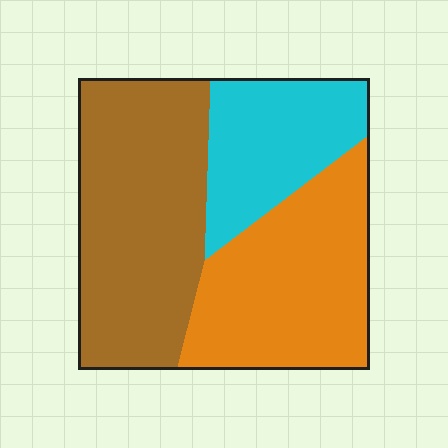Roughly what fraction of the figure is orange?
Orange takes up between a quarter and a half of the figure.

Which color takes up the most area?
Brown, at roughly 40%.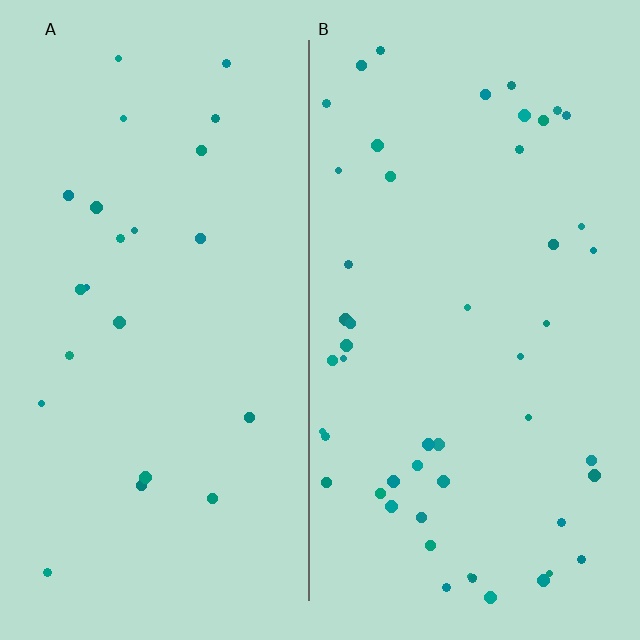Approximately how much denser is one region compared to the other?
Approximately 2.3× — region B over region A.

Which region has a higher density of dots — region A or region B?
B (the right).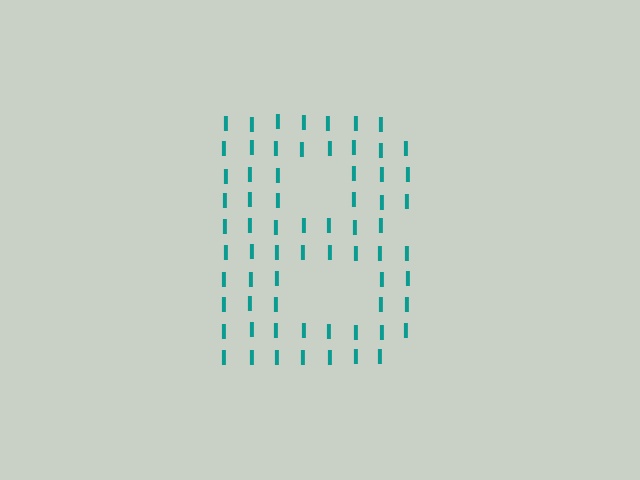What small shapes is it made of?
It is made of small letter I's.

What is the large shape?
The large shape is the letter B.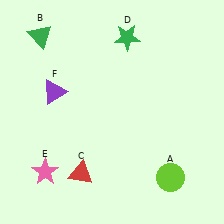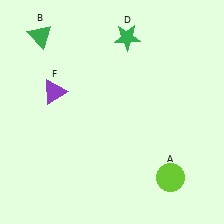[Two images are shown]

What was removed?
The red triangle (C), the pink star (E) were removed in Image 2.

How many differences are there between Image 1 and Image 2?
There are 2 differences between the two images.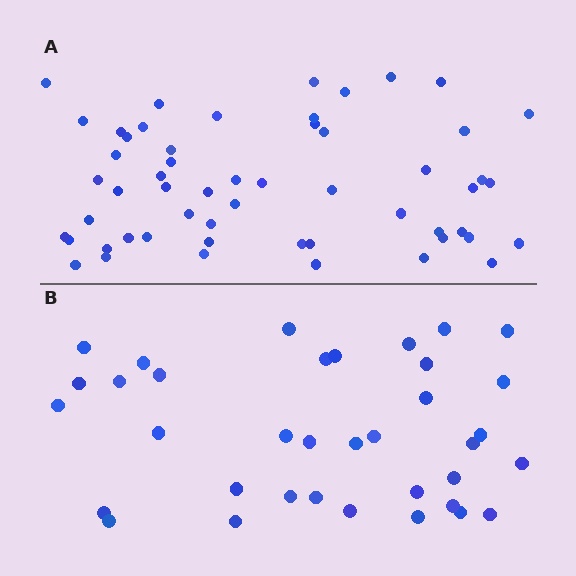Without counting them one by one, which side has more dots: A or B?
Region A (the top region) has more dots.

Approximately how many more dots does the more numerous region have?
Region A has approximately 20 more dots than region B.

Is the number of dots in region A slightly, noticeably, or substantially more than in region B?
Region A has substantially more. The ratio is roughly 1.5 to 1.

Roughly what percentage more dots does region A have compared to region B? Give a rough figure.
About 55% more.